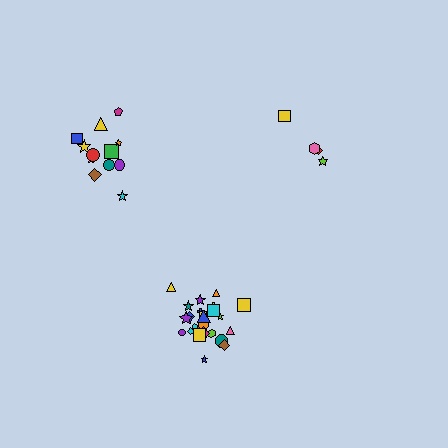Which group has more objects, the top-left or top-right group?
The top-left group.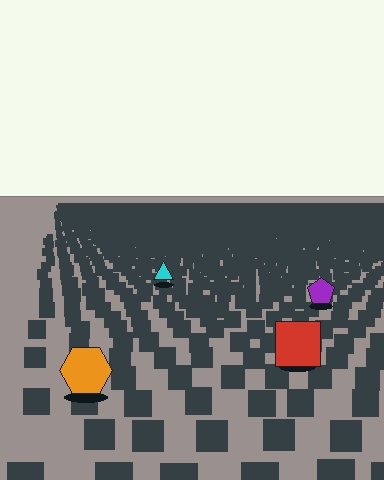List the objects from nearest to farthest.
From nearest to farthest: the orange hexagon, the red square, the purple pentagon, the cyan triangle.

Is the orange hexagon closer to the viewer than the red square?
Yes. The orange hexagon is closer — you can tell from the texture gradient: the ground texture is coarser near it.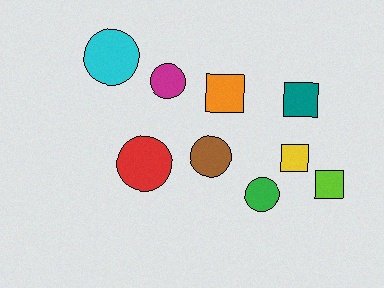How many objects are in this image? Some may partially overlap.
There are 9 objects.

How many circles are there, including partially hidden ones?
There are 5 circles.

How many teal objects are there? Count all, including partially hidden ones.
There is 1 teal object.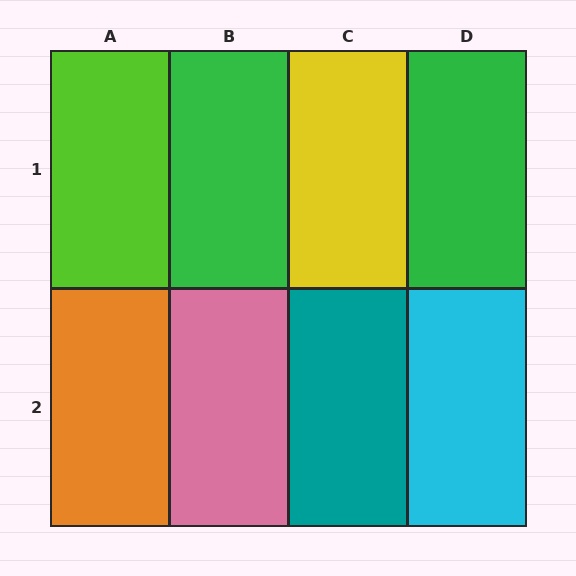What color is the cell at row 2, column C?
Teal.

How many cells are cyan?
1 cell is cyan.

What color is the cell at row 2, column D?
Cyan.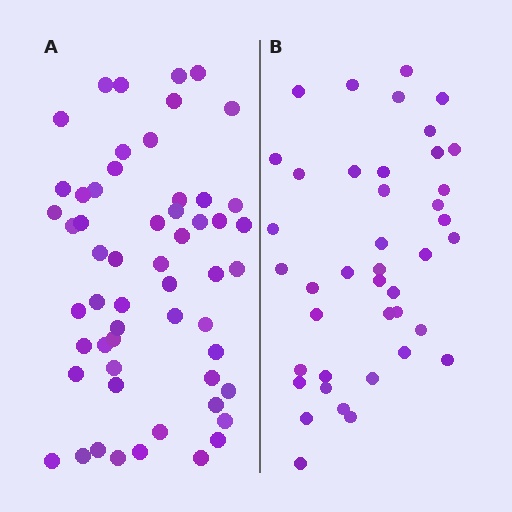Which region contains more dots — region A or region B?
Region A (the left region) has more dots.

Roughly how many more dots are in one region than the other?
Region A has approximately 15 more dots than region B.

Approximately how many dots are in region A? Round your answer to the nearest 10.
About 60 dots. (The exact count is 56, which rounds to 60.)